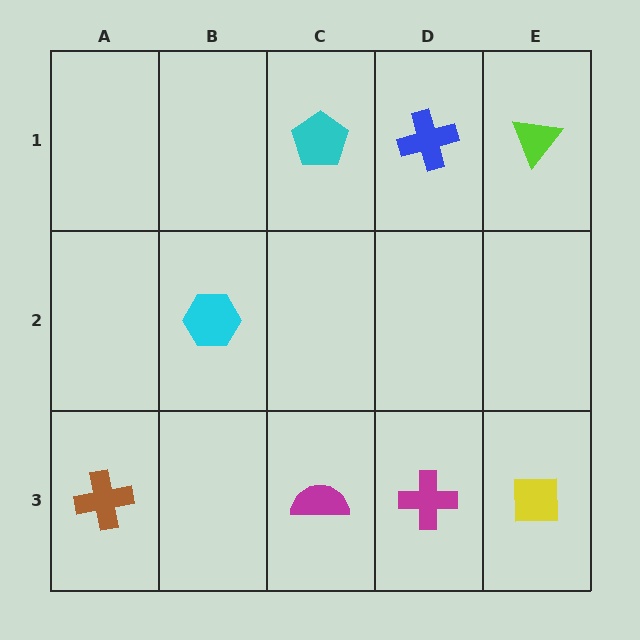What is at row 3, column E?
A yellow square.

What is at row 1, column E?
A lime triangle.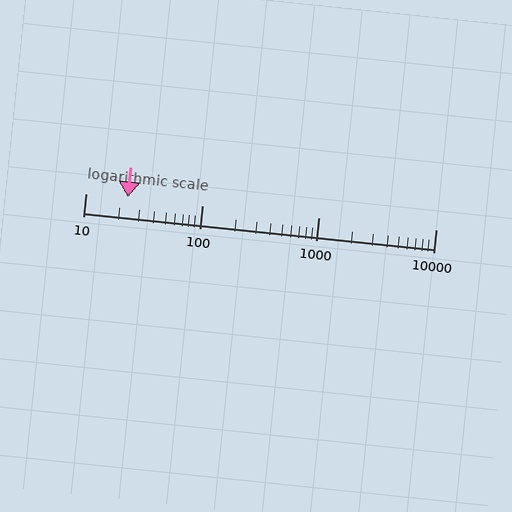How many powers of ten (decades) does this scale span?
The scale spans 3 decades, from 10 to 10000.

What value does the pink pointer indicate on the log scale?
The pointer indicates approximately 23.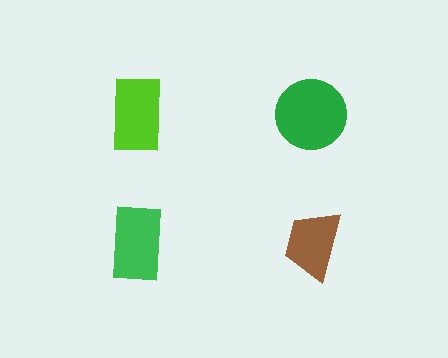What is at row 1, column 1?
A lime rectangle.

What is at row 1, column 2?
A green circle.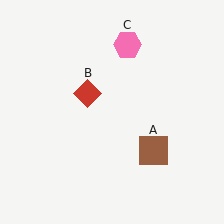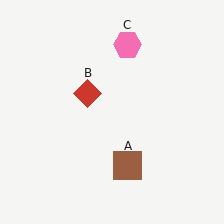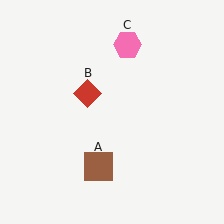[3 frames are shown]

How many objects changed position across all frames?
1 object changed position: brown square (object A).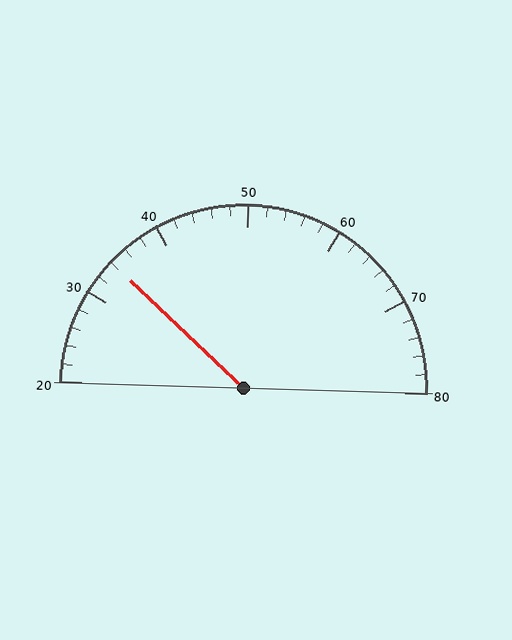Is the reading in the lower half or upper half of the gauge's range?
The reading is in the lower half of the range (20 to 80).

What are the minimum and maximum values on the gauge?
The gauge ranges from 20 to 80.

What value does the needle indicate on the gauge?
The needle indicates approximately 34.